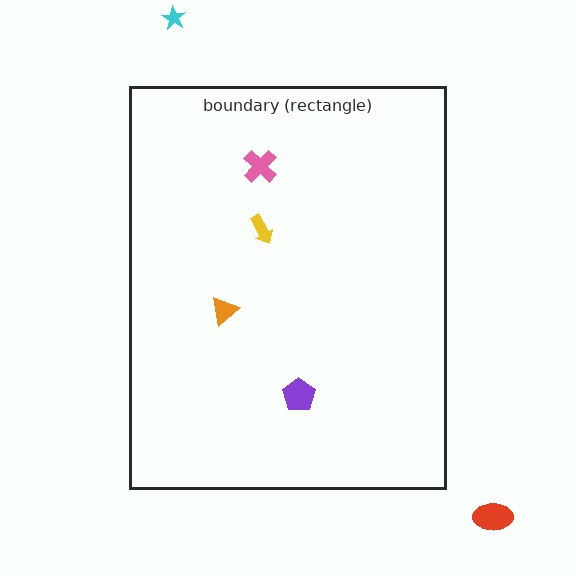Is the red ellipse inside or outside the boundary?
Outside.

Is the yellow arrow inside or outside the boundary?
Inside.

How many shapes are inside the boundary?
4 inside, 2 outside.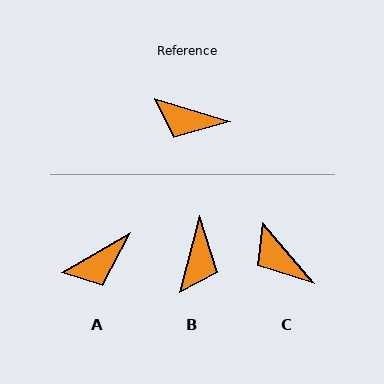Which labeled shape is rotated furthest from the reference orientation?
B, about 93 degrees away.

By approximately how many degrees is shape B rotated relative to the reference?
Approximately 93 degrees counter-clockwise.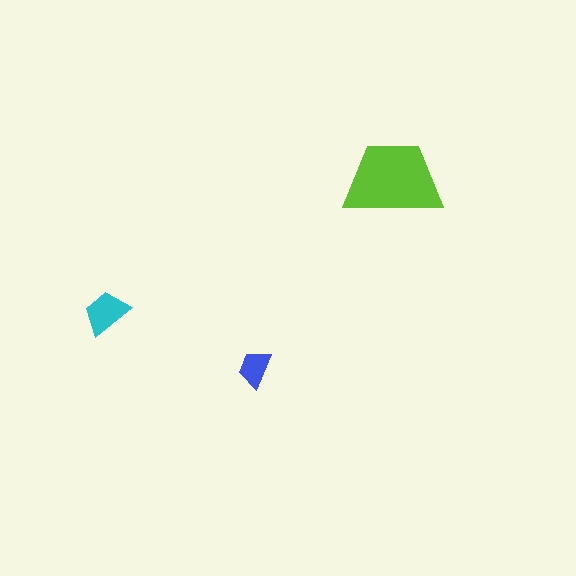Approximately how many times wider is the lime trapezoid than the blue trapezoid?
About 2.5 times wider.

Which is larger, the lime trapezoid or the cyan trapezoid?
The lime one.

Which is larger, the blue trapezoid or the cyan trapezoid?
The cyan one.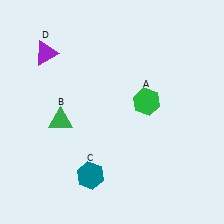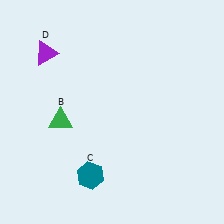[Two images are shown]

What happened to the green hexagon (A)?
The green hexagon (A) was removed in Image 2. It was in the top-right area of Image 1.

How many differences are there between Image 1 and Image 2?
There is 1 difference between the two images.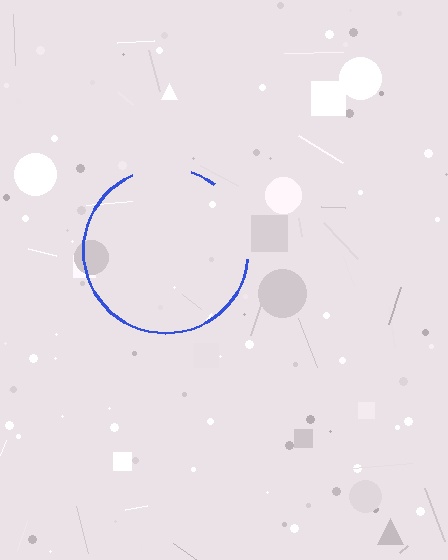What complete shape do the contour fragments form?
The contour fragments form a circle.